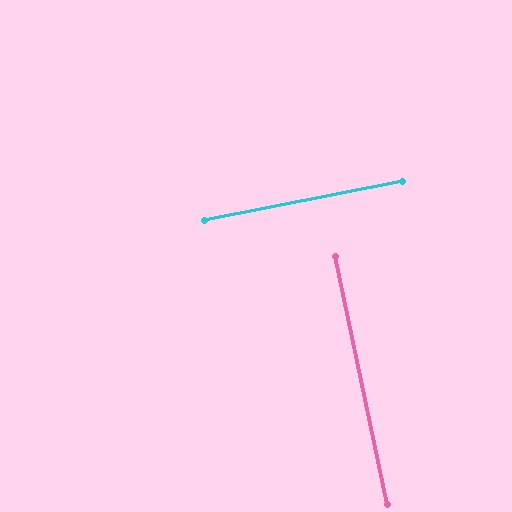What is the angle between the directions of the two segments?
Approximately 89 degrees.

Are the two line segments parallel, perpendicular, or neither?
Perpendicular — they meet at approximately 89°.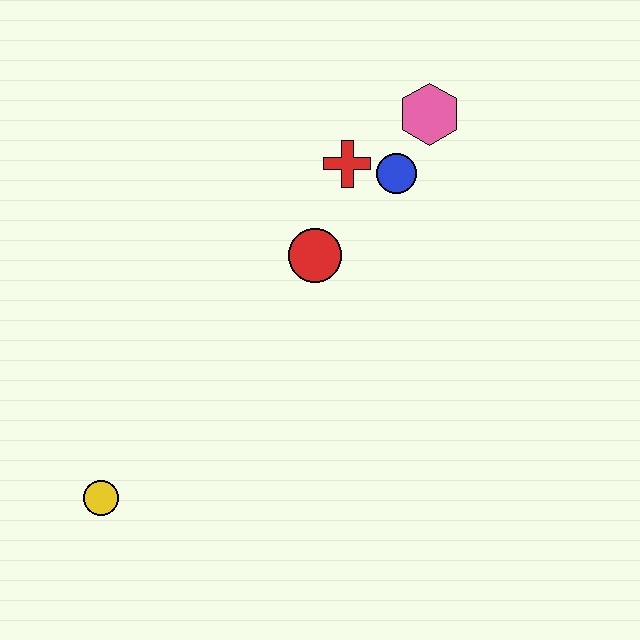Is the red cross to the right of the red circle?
Yes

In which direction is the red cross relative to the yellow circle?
The red cross is above the yellow circle.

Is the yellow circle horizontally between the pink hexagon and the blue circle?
No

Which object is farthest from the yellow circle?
The pink hexagon is farthest from the yellow circle.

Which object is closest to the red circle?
The red cross is closest to the red circle.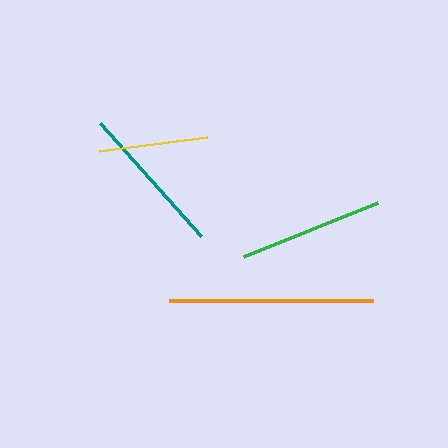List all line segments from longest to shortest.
From longest to shortest: orange, teal, green, yellow.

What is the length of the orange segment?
The orange segment is approximately 204 pixels long.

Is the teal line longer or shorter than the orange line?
The orange line is longer than the teal line.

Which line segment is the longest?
The orange line is the longest at approximately 204 pixels.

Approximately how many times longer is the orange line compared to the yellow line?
The orange line is approximately 1.9 times the length of the yellow line.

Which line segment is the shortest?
The yellow line is the shortest at approximately 109 pixels.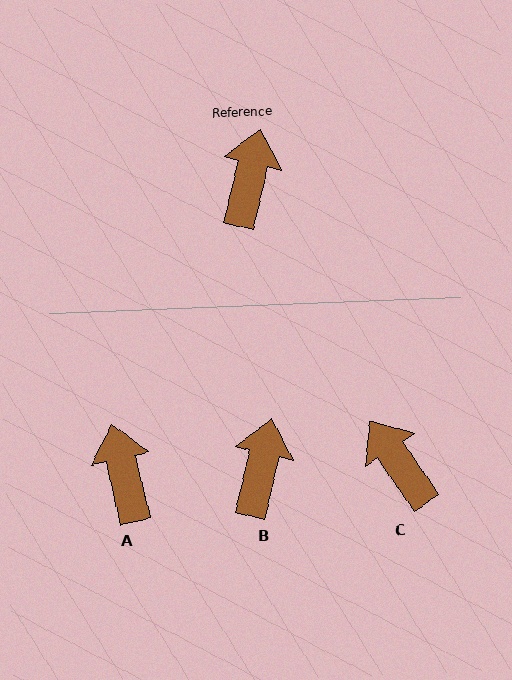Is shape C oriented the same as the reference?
No, it is off by about 47 degrees.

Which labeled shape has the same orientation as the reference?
B.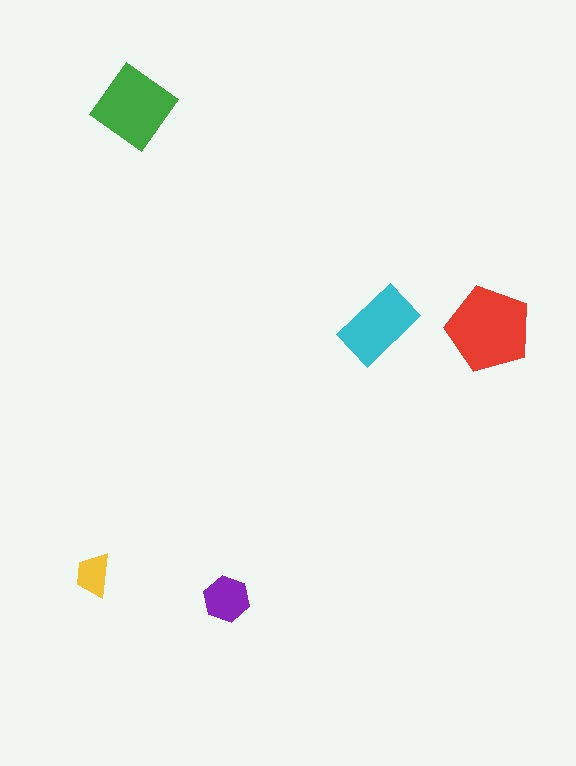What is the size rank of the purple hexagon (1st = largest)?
4th.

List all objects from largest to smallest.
The red pentagon, the green diamond, the cyan rectangle, the purple hexagon, the yellow trapezoid.